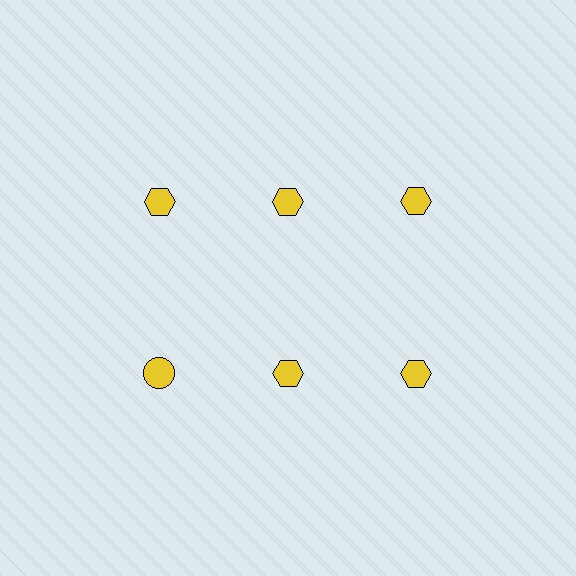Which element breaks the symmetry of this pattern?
The yellow circle in the second row, leftmost column breaks the symmetry. All other shapes are yellow hexagons.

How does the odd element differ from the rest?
It has a different shape: circle instead of hexagon.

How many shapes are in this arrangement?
There are 6 shapes arranged in a grid pattern.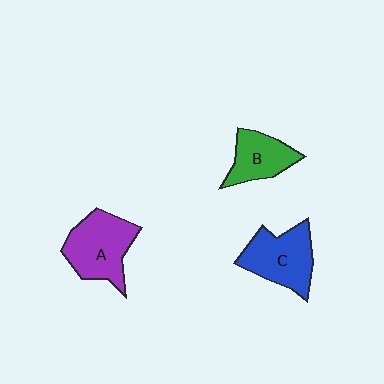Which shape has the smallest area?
Shape B (green).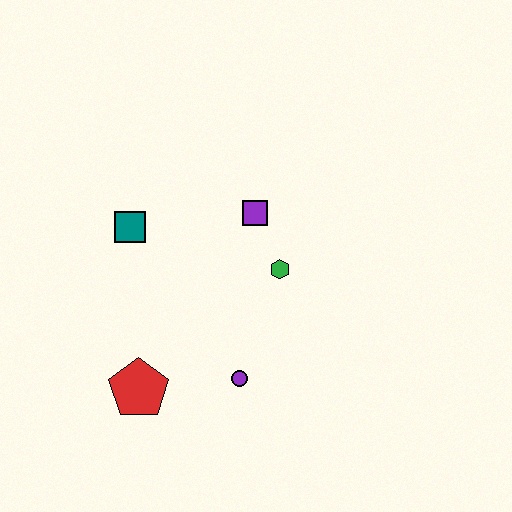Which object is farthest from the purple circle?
The teal square is farthest from the purple circle.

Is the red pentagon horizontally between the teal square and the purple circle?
Yes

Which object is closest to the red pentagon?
The purple circle is closest to the red pentagon.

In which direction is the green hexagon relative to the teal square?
The green hexagon is to the right of the teal square.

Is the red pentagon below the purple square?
Yes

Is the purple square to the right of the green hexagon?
No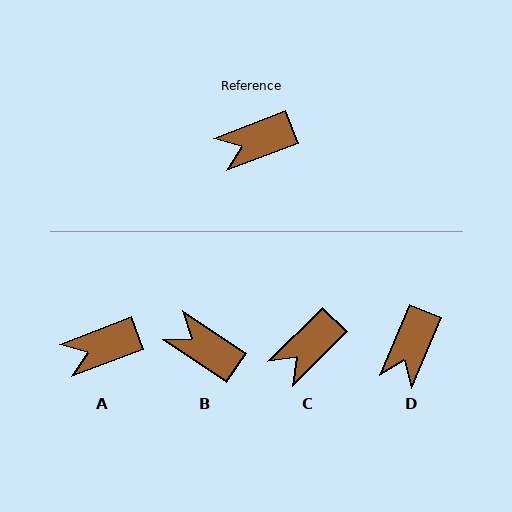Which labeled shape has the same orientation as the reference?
A.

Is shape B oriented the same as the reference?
No, it is off by about 55 degrees.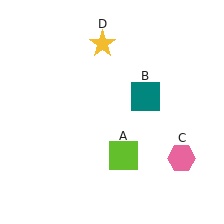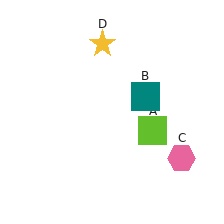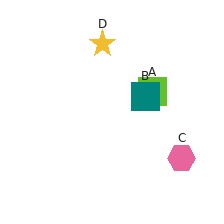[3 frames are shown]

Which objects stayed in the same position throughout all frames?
Teal square (object B) and pink hexagon (object C) and yellow star (object D) remained stationary.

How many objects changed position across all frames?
1 object changed position: lime square (object A).